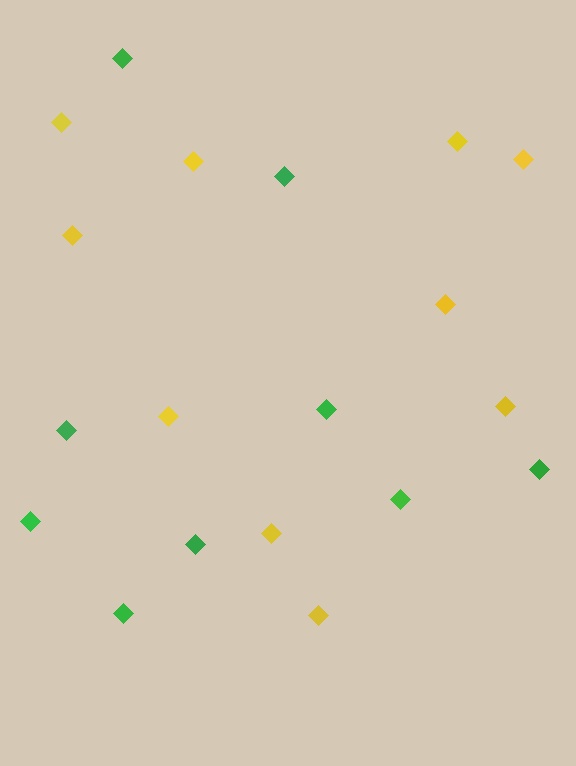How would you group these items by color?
There are 2 groups: one group of green diamonds (9) and one group of yellow diamonds (10).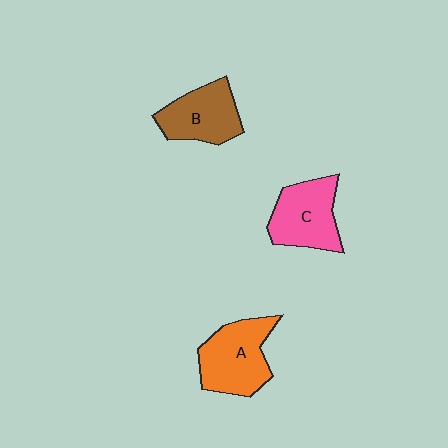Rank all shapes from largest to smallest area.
From largest to smallest: A (orange), C (pink), B (brown).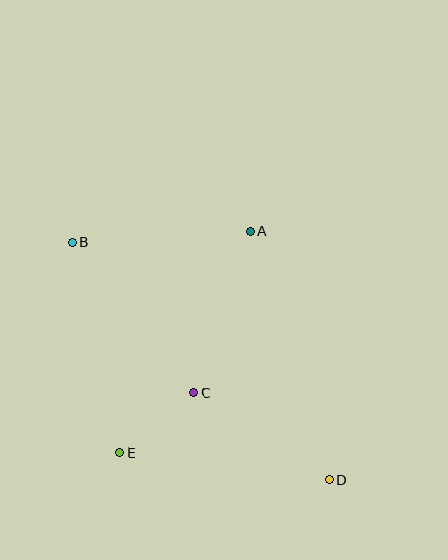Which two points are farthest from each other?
Points B and D are farthest from each other.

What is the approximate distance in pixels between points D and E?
The distance between D and E is approximately 211 pixels.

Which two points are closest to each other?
Points C and E are closest to each other.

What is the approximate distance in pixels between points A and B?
The distance between A and B is approximately 179 pixels.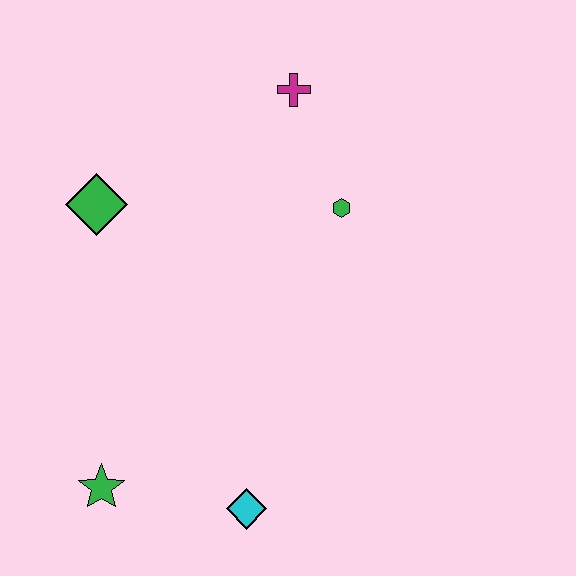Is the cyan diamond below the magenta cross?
Yes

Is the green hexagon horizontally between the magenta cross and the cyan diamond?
No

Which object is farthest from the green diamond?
The cyan diamond is farthest from the green diamond.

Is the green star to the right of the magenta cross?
No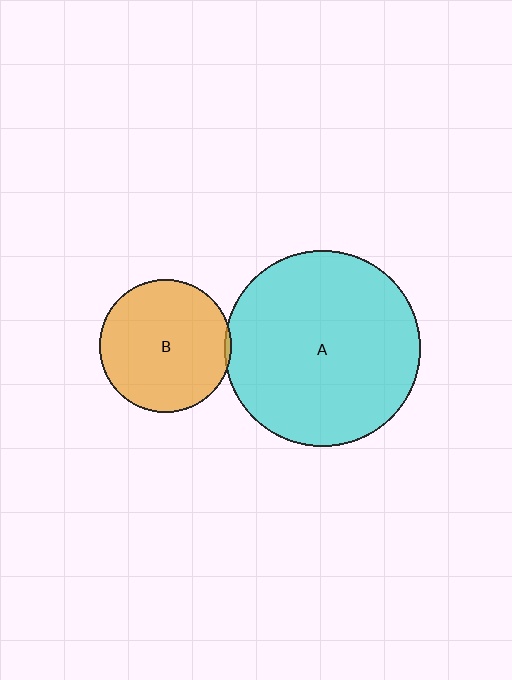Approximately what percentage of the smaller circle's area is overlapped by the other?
Approximately 5%.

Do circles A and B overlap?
Yes.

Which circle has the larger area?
Circle A (cyan).